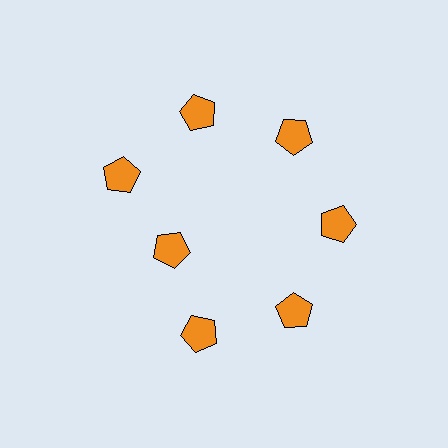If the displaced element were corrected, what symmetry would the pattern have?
It would have 7-fold rotational symmetry — the pattern would map onto itself every 51 degrees.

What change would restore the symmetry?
The symmetry would be restored by moving it outward, back onto the ring so that all 7 pentagons sit at equal angles and equal distance from the center.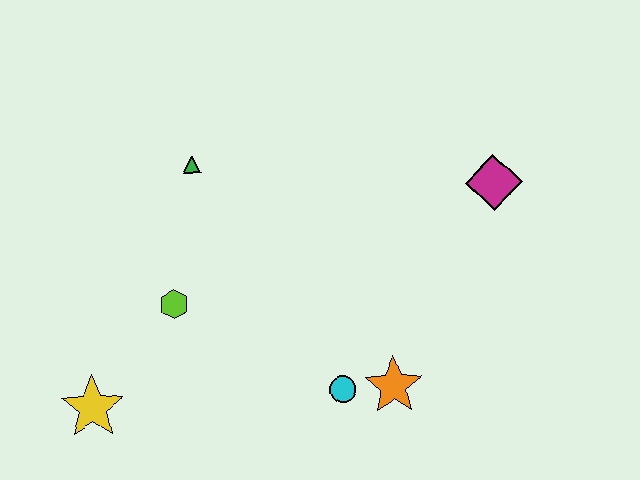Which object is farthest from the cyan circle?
The green triangle is farthest from the cyan circle.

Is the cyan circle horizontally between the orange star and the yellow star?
Yes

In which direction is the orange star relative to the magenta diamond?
The orange star is below the magenta diamond.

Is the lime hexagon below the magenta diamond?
Yes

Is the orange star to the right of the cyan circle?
Yes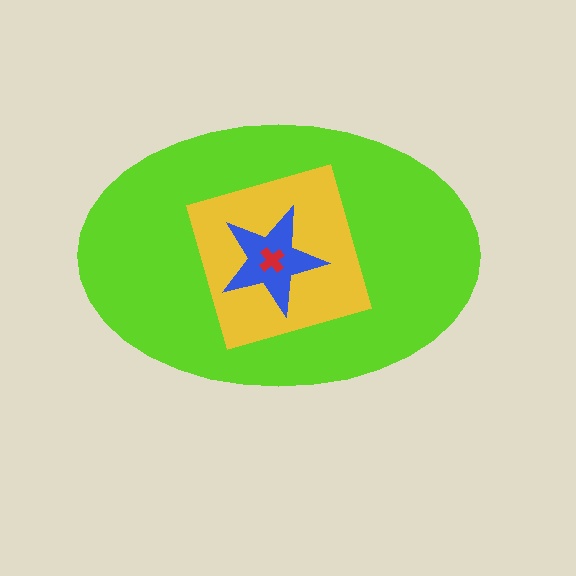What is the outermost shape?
The lime ellipse.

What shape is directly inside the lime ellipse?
The yellow diamond.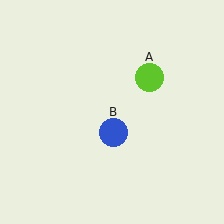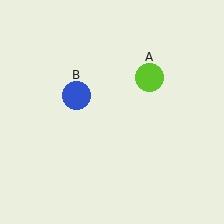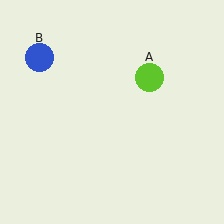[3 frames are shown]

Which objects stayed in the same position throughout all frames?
Lime circle (object A) remained stationary.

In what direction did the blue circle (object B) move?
The blue circle (object B) moved up and to the left.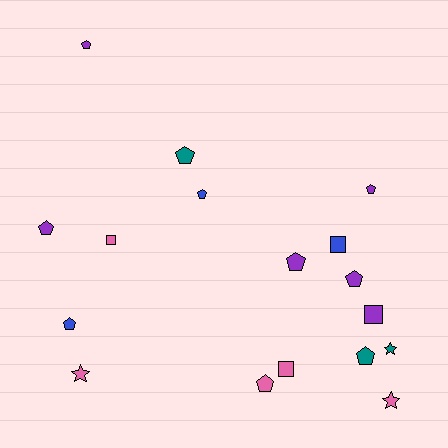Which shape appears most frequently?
Pentagon, with 10 objects.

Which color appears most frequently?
Purple, with 6 objects.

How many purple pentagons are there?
There are 5 purple pentagons.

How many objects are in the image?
There are 17 objects.